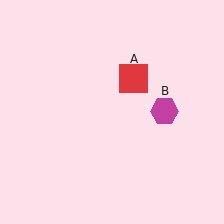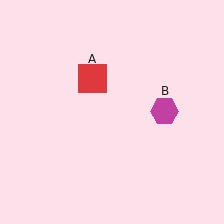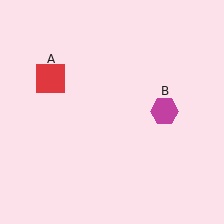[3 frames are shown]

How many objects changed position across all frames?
1 object changed position: red square (object A).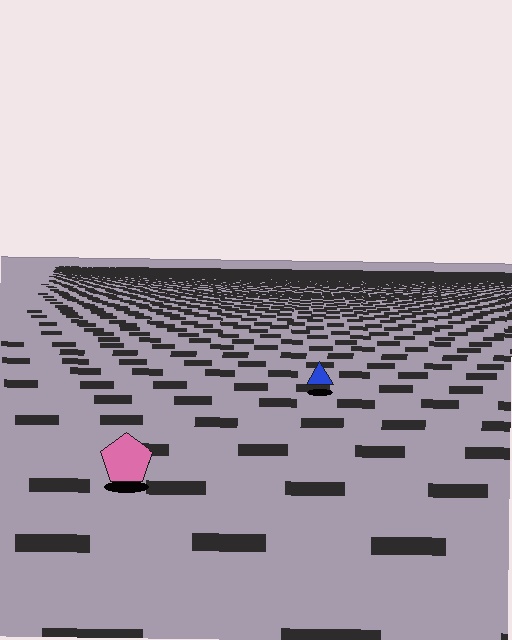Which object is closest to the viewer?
The pink pentagon is closest. The texture marks near it are larger and more spread out.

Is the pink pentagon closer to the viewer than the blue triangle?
Yes. The pink pentagon is closer — you can tell from the texture gradient: the ground texture is coarser near it.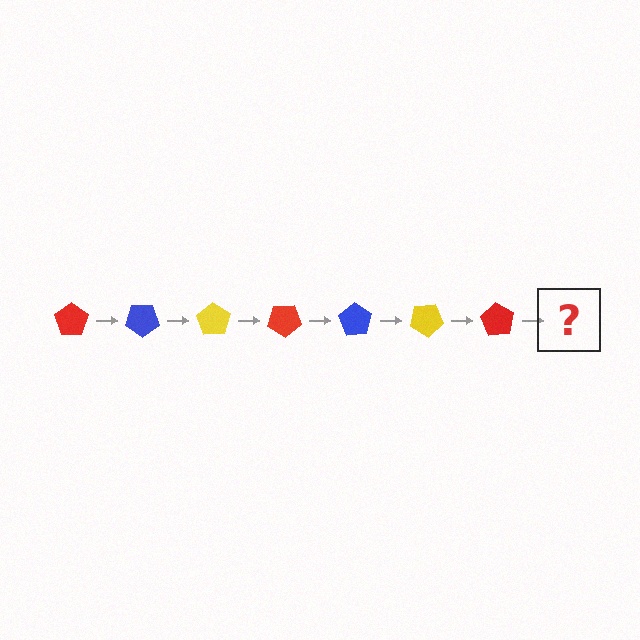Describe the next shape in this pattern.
It should be a blue pentagon, rotated 245 degrees from the start.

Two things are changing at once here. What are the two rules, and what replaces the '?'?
The two rules are that it rotates 35 degrees each step and the color cycles through red, blue, and yellow. The '?' should be a blue pentagon, rotated 245 degrees from the start.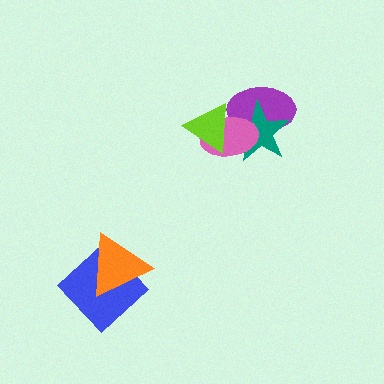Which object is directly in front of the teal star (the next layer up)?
The pink ellipse is directly in front of the teal star.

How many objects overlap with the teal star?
3 objects overlap with the teal star.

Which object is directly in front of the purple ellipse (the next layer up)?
The teal star is directly in front of the purple ellipse.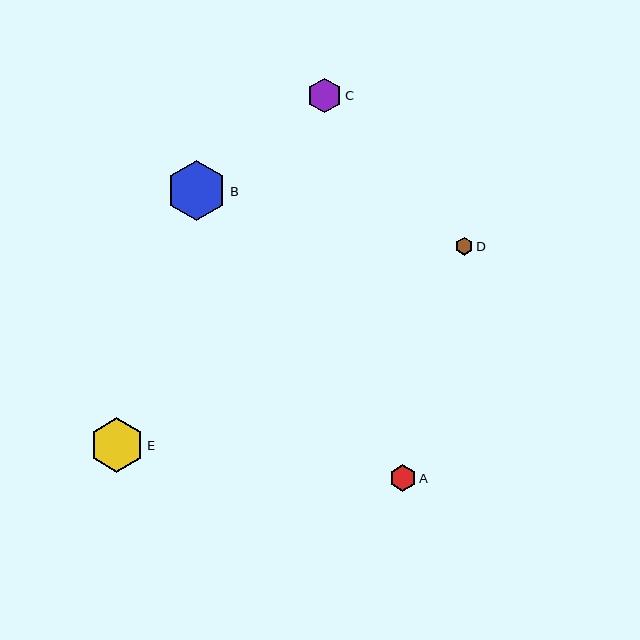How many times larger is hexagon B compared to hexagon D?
Hexagon B is approximately 3.4 times the size of hexagon D.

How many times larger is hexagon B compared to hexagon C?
Hexagon B is approximately 1.7 times the size of hexagon C.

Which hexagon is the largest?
Hexagon B is the largest with a size of approximately 60 pixels.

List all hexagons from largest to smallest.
From largest to smallest: B, E, C, A, D.